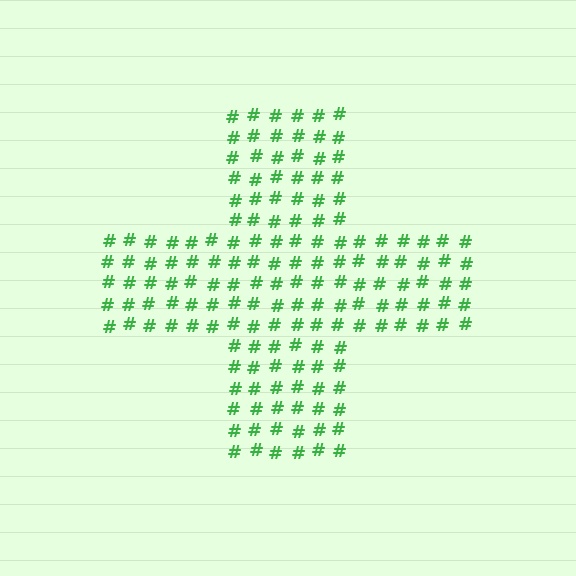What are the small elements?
The small elements are hash symbols.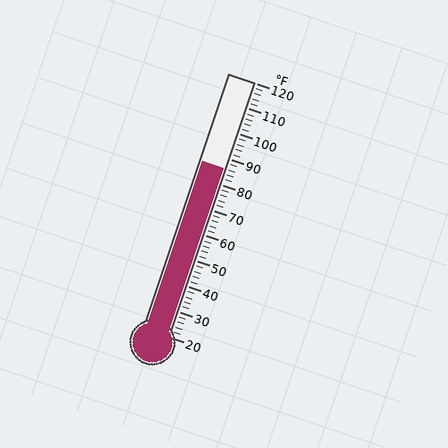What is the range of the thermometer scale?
The thermometer scale ranges from 20°F to 120°F.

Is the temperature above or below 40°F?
The temperature is above 40°F.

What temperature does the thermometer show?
The thermometer shows approximately 86°F.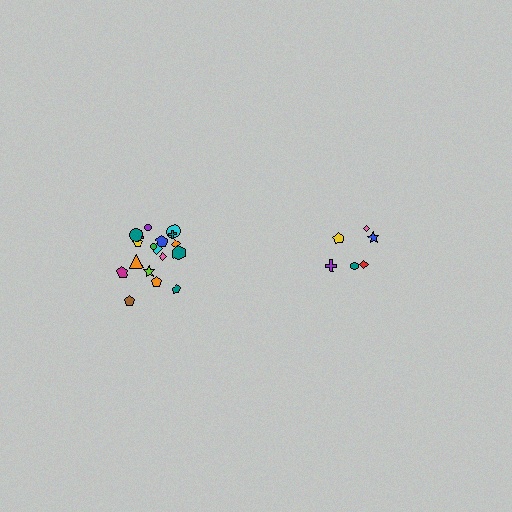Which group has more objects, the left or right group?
The left group.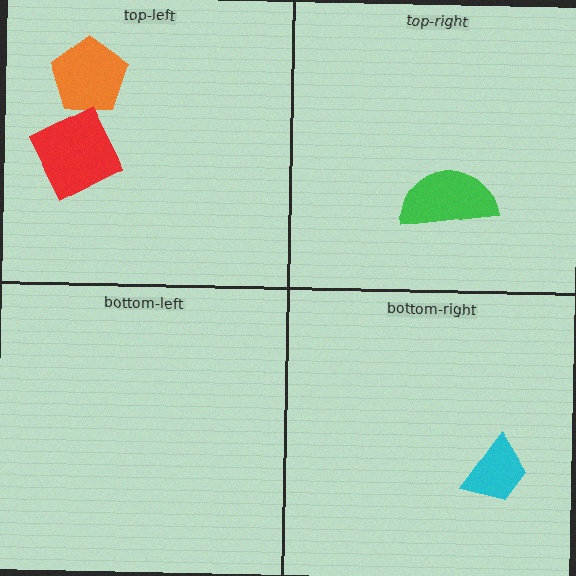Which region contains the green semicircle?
The top-right region.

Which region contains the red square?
The top-left region.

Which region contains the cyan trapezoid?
The bottom-right region.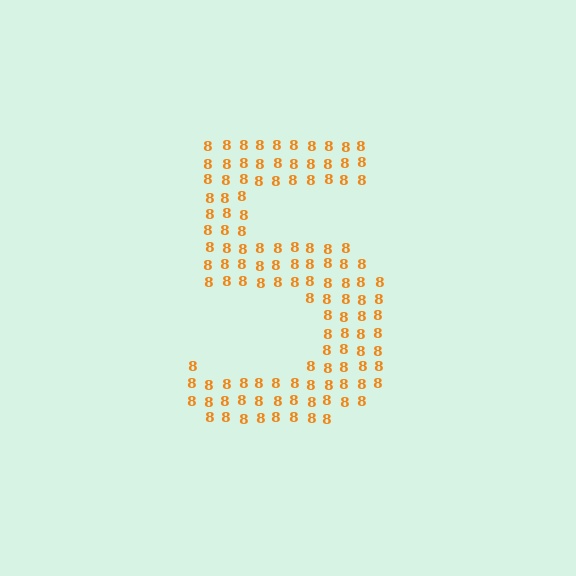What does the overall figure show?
The overall figure shows the digit 5.